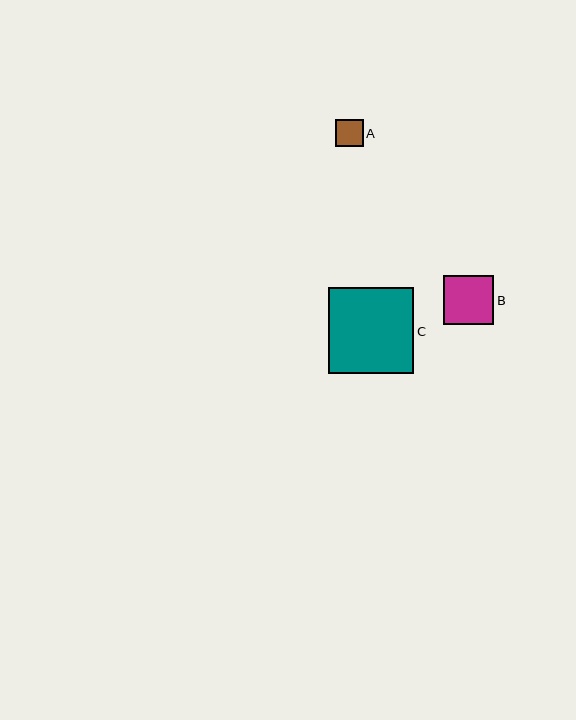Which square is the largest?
Square C is the largest with a size of approximately 86 pixels.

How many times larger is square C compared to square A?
Square C is approximately 3.1 times the size of square A.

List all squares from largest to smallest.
From largest to smallest: C, B, A.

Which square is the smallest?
Square A is the smallest with a size of approximately 27 pixels.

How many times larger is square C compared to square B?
Square C is approximately 1.7 times the size of square B.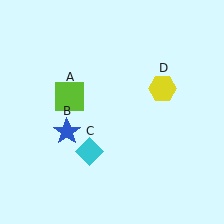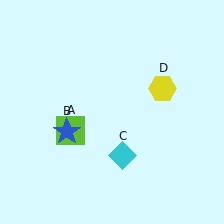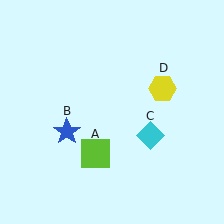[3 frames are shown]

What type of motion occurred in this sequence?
The lime square (object A), cyan diamond (object C) rotated counterclockwise around the center of the scene.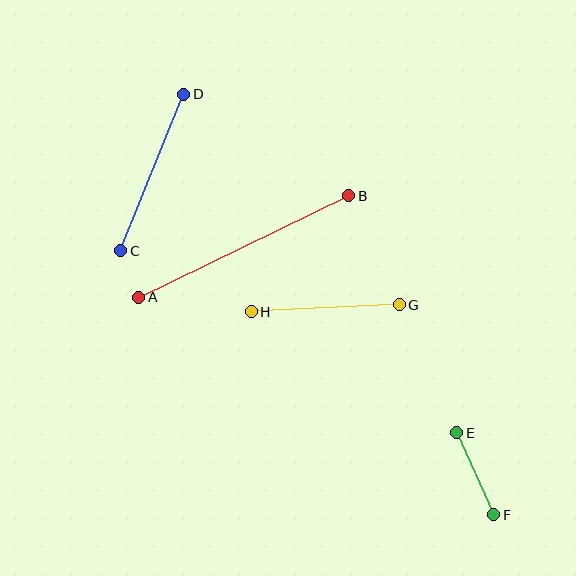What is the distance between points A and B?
The distance is approximately 233 pixels.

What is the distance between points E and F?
The distance is approximately 90 pixels.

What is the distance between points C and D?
The distance is approximately 169 pixels.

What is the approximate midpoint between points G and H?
The midpoint is at approximately (325, 308) pixels.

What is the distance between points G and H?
The distance is approximately 148 pixels.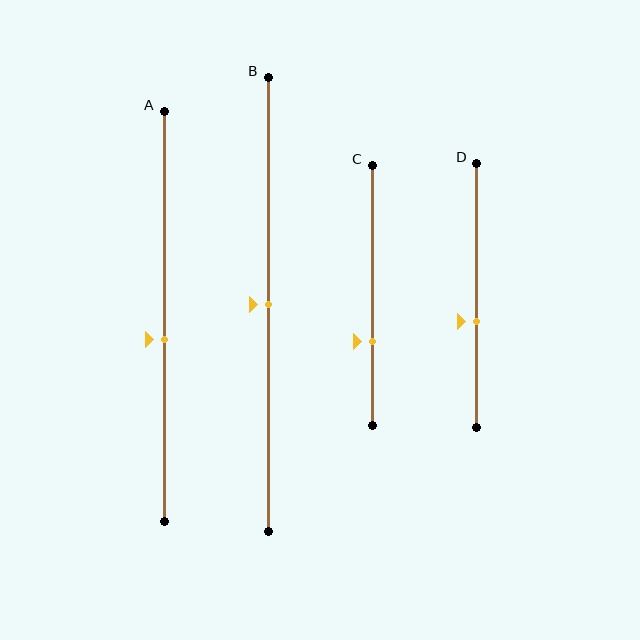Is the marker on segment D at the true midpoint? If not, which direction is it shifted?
No, the marker on segment D is shifted downward by about 10% of the segment length.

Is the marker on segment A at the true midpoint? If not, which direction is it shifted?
No, the marker on segment A is shifted downward by about 6% of the segment length.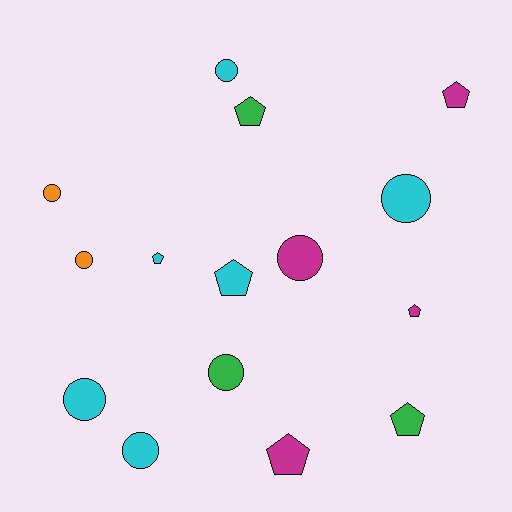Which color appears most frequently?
Cyan, with 6 objects.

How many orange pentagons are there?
There are no orange pentagons.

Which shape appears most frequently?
Circle, with 8 objects.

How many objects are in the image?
There are 15 objects.